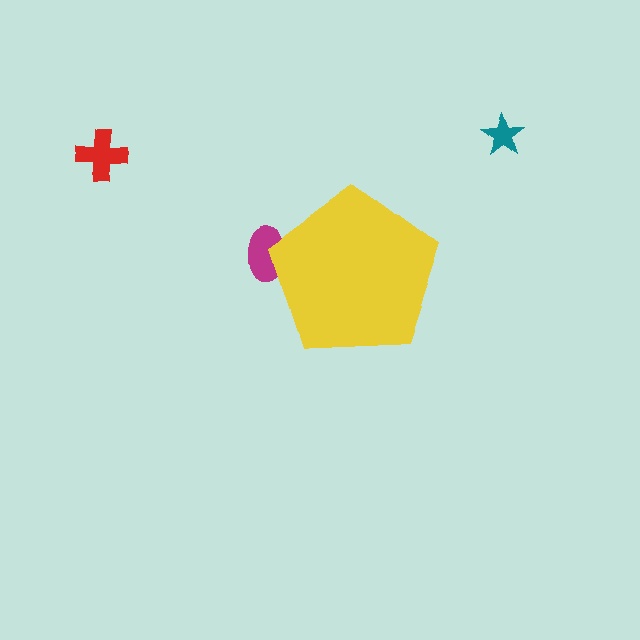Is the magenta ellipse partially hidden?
Yes, the magenta ellipse is partially hidden behind the yellow pentagon.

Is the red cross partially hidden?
No, the red cross is fully visible.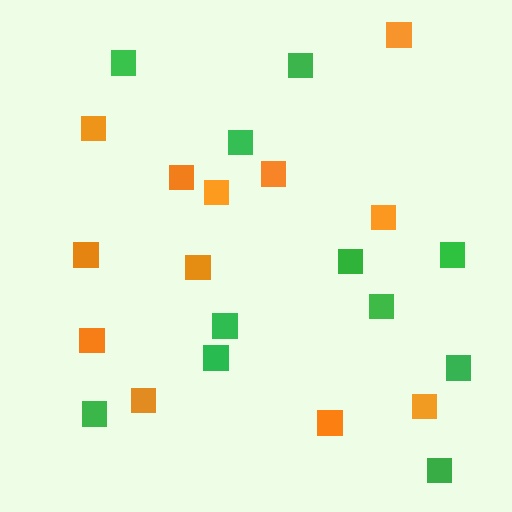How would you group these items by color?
There are 2 groups: one group of orange squares (12) and one group of green squares (11).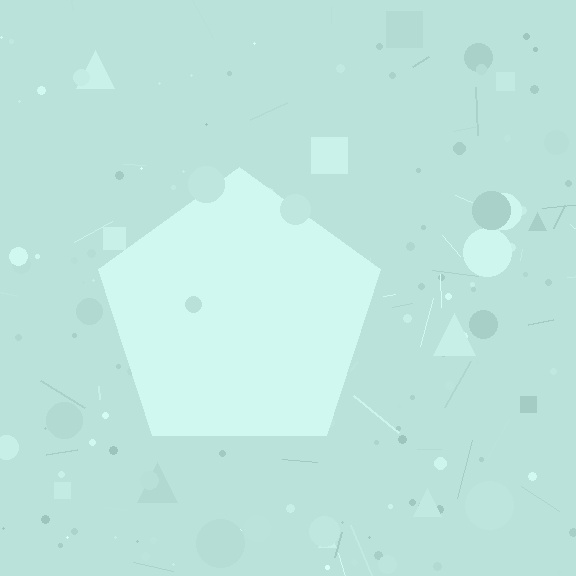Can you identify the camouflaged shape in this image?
The camouflaged shape is a pentagon.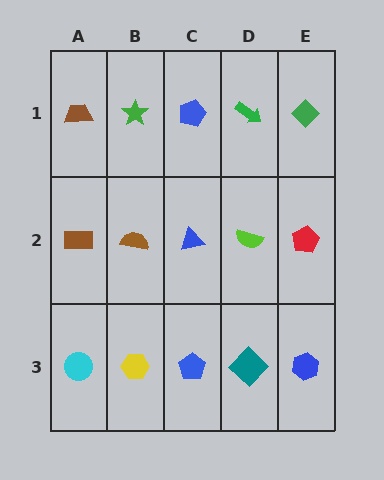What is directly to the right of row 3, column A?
A yellow hexagon.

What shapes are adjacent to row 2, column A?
A brown trapezoid (row 1, column A), a cyan circle (row 3, column A), a brown semicircle (row 2, column B).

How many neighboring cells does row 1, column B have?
3.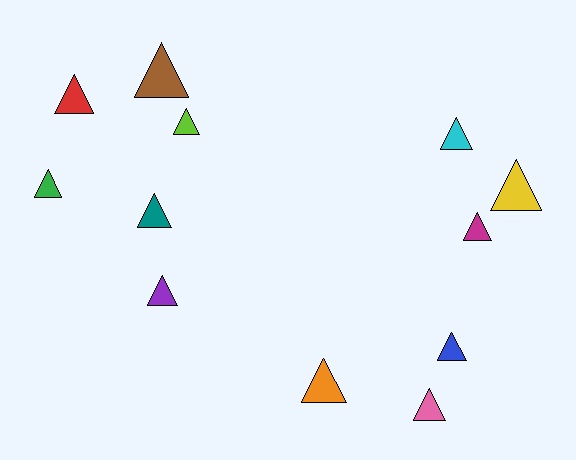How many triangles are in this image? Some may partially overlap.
There are 12 triangles.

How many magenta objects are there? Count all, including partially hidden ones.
There is 1 magenta object.